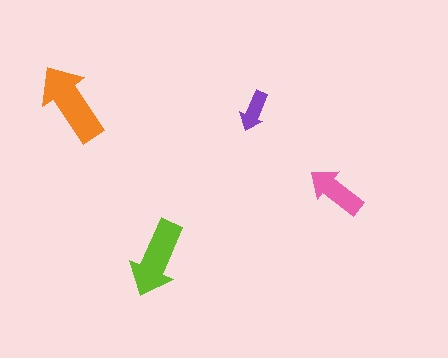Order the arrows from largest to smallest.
the orange one, the lime one, the pink one, the purple one.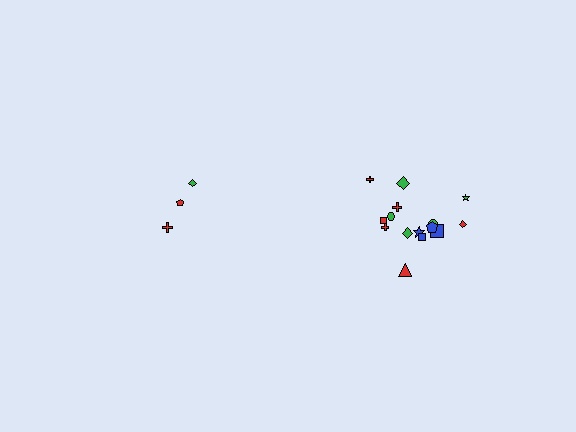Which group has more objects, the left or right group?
The right group.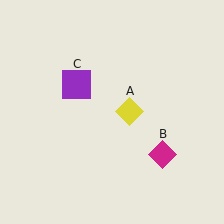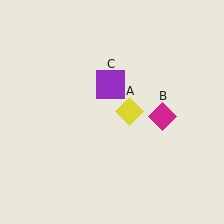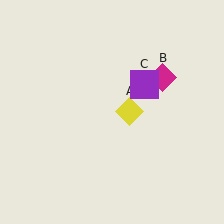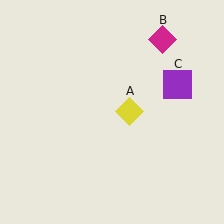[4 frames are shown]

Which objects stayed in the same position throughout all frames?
Yellow diamond (object A) remained stationary.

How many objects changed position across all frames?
2 objects changed position: magenta diamond (object B), purple square (object C).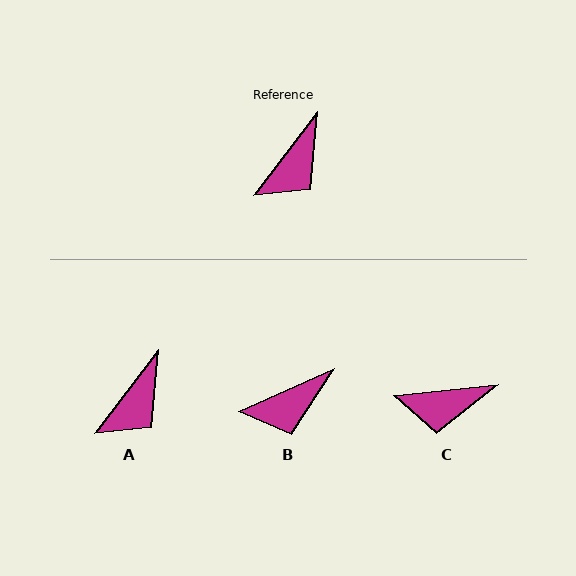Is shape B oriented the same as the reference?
No, it is off by about 28 degrees.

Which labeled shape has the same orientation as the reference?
A.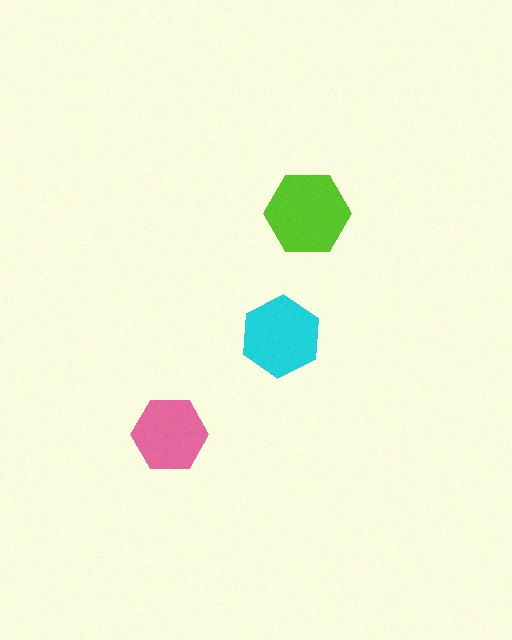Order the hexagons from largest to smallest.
the lime one, the cyan one, the pink one.